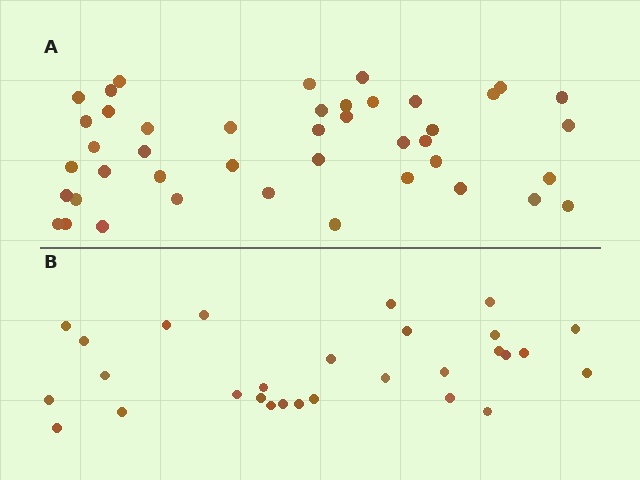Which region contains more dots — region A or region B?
Region A (the top region) has more dots.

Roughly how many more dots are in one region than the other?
Region A has approximately 15 more dots than region B.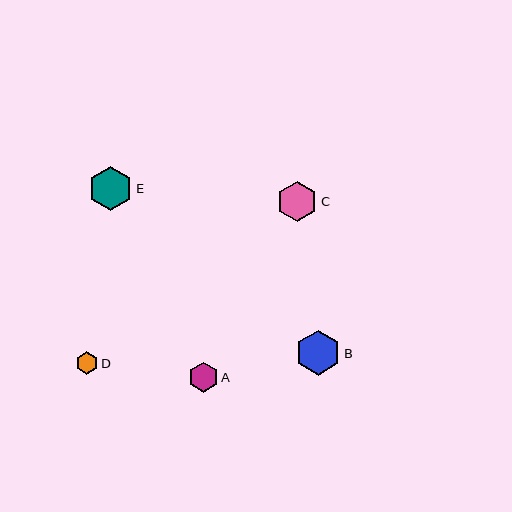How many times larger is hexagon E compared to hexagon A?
Hexagon E is approximately 1.5 times the size of hexagon A.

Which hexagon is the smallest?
Hexagon D is the smallest with a size of approximately 22 pixels.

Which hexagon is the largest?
Hexagon B is the largest with a size of approximately 45 pixels.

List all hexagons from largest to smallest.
From largest to smallest: B, E, C, A, D.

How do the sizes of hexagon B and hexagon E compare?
Hexagon B and hexagon E are approximately the same size.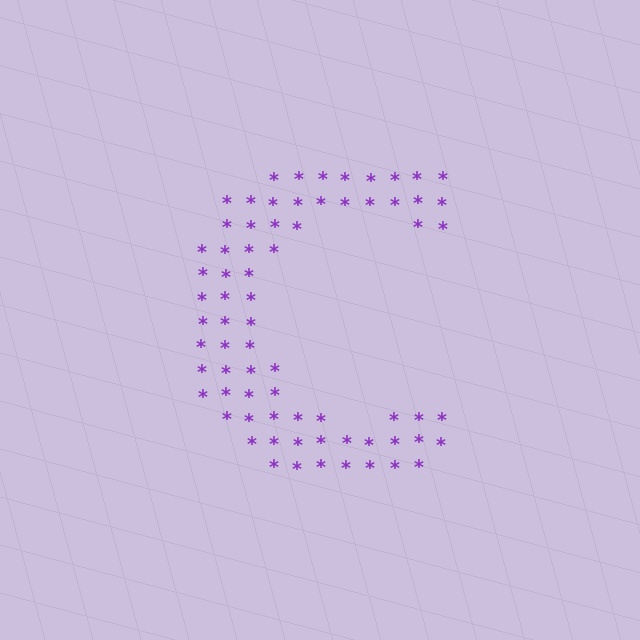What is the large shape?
The large shape is the letter C.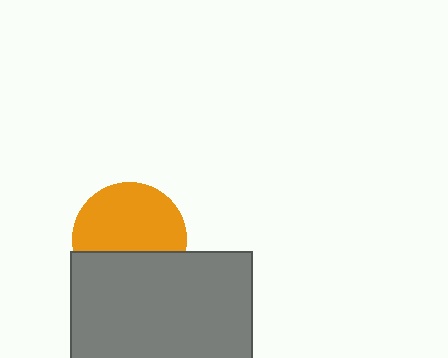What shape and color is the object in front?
The object in front is a gray rectangle.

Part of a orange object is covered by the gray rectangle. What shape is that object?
It is a circle.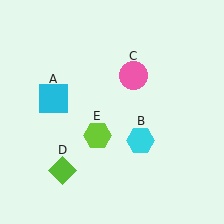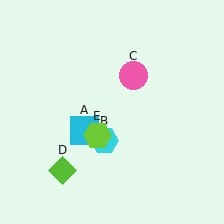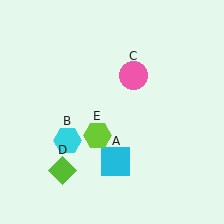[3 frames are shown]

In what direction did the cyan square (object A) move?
The cyan square (object A) moved down and to the right.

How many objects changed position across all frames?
2 objects changed position: cyan square (object A), cyan hexagon (object B).